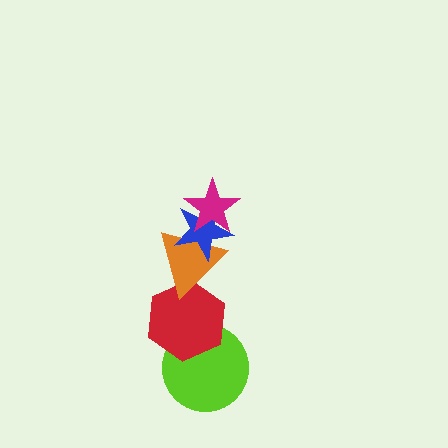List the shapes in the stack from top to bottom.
From top to bottom: the magenta star, the blue star, the orange triangle, the red hexagon, the lime circle.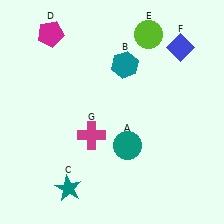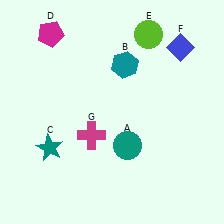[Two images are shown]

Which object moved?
The teal star (C) moved up.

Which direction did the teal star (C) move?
The teal star (C) moved up.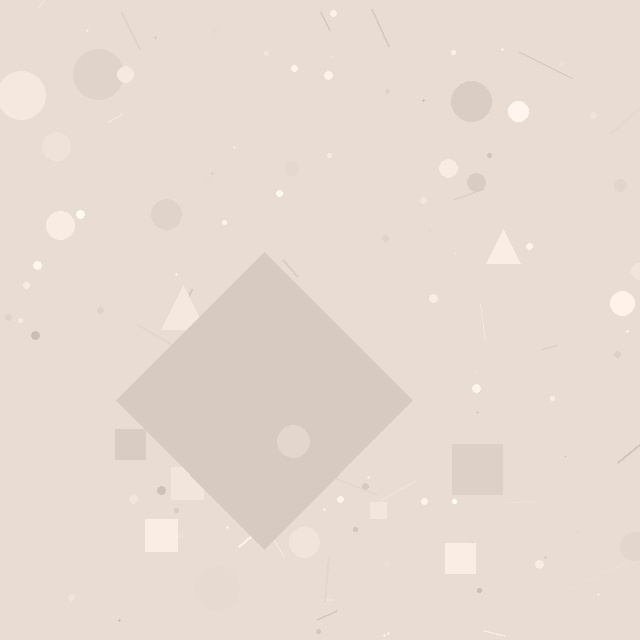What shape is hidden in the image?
A diamond is hidden in the image.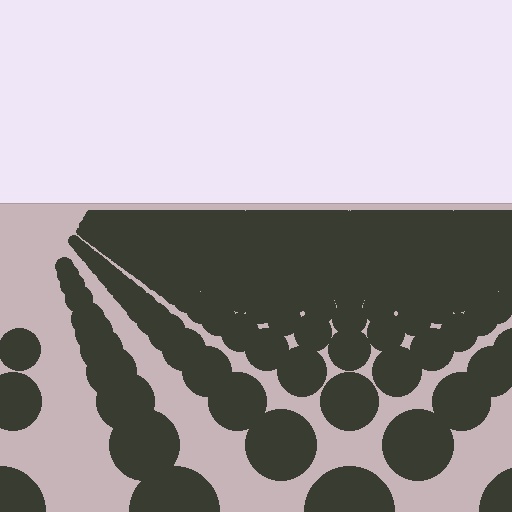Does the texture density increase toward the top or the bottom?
Density increases toward the top.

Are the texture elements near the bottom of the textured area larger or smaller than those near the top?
Larger. Near the bottom, elements are closer to the viewer and appear at a bigger on-screen size.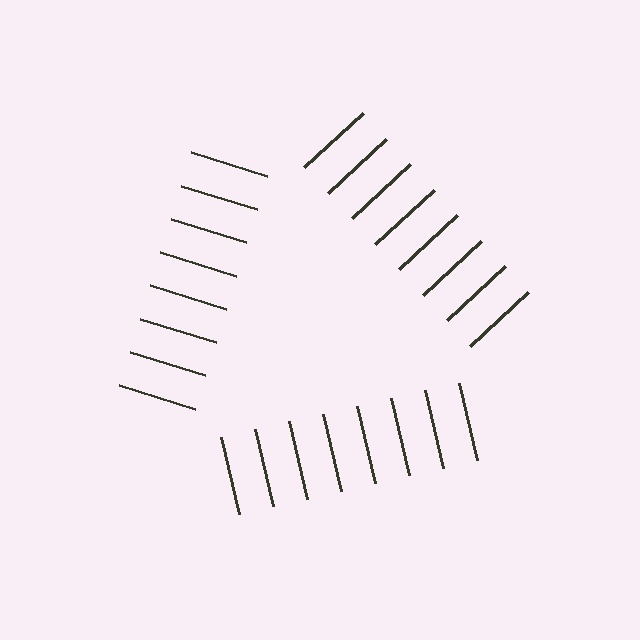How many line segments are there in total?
24 — 8 along each of the 3 edges.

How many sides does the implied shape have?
3 sides — the line-ends trace a triangle.